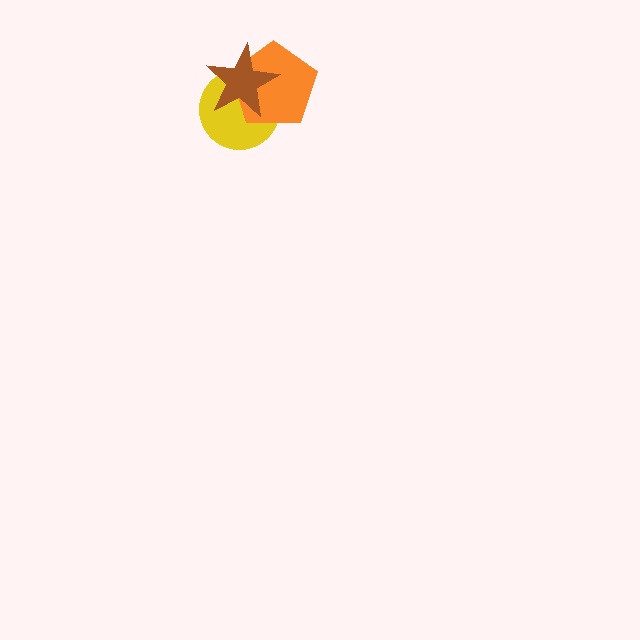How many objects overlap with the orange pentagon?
2 objects overlap with the orange pentagon.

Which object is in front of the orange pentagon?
The brown star is in front of the orange pentagon.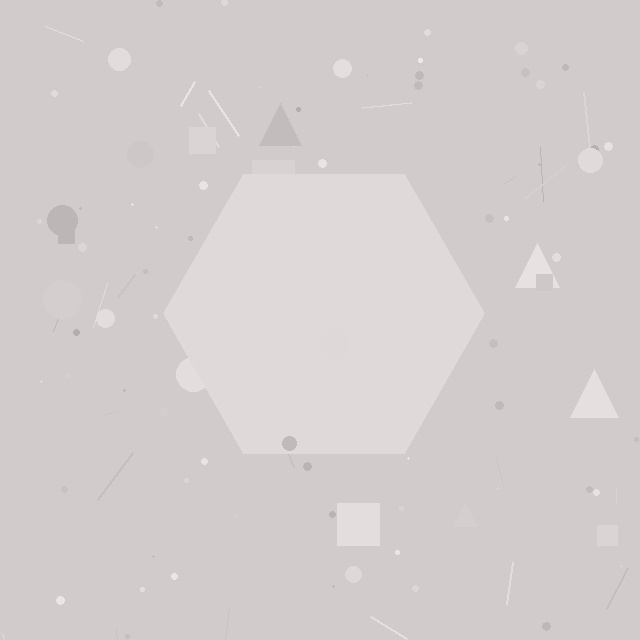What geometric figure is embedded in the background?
A hexagon is embedded in the background.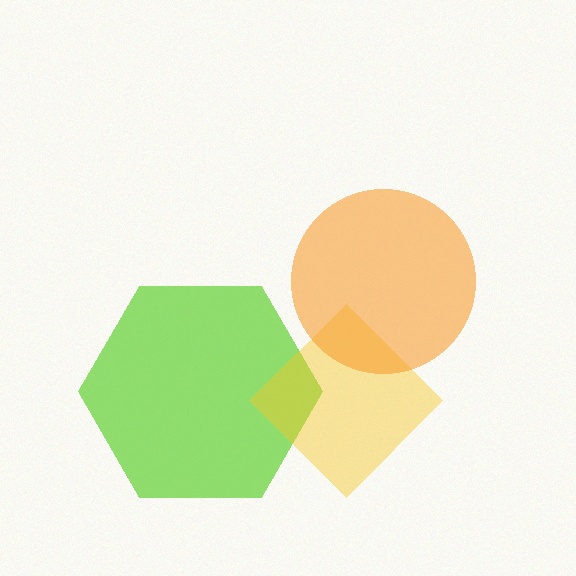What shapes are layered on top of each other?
The layered shapes are: a lime hexagon, a yellow diamond, an orange circle.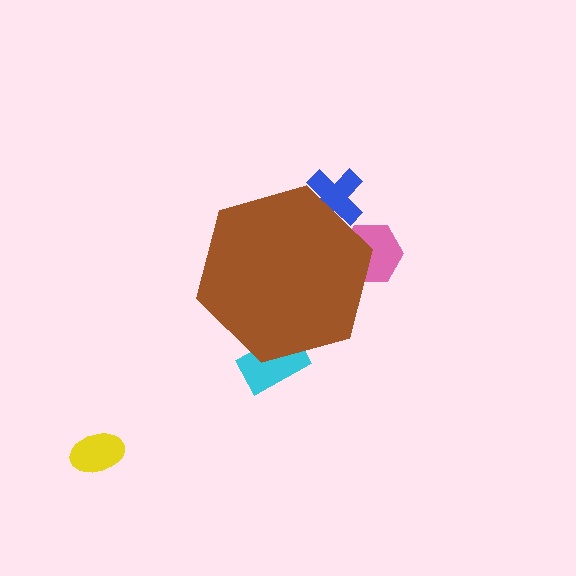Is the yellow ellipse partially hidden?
No, the yellow ellipse is fully visible.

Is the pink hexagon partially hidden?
Yes, the pink hexagon is partially hidden behind the brown hexagon.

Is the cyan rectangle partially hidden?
Yes, the cyan rectangle is partially hidden behind the brown hexagon.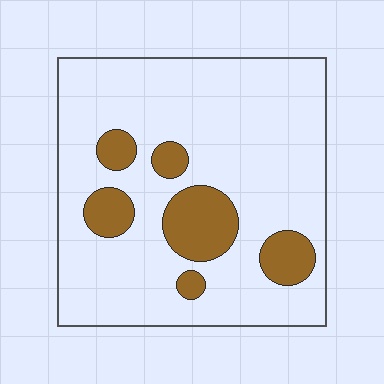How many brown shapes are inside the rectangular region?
6.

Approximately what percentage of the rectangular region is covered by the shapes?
Approximately 15%.